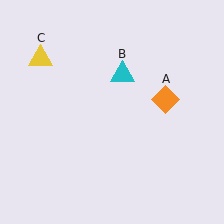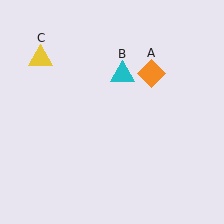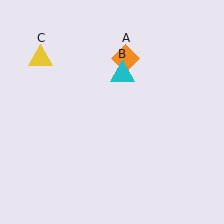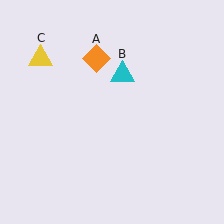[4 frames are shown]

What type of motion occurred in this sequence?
The orange diamond (object A) rotated counterclockwise around the center of the scene.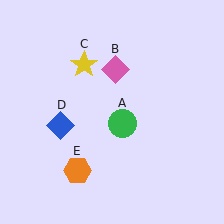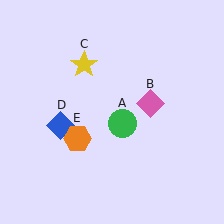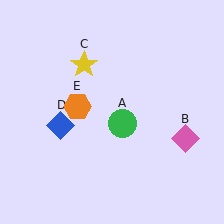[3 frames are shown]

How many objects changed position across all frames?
2 objects changed position: pink diamond (object B), orange hexagon (object E).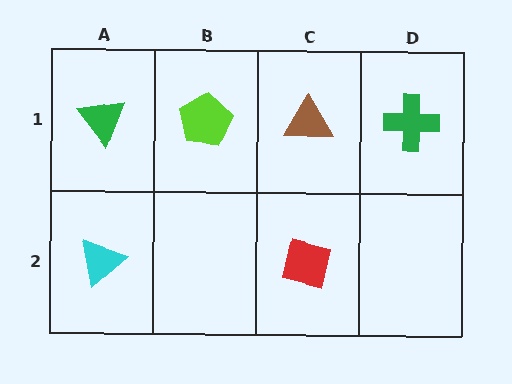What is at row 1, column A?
A green triangle.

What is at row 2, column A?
A cyan triangle.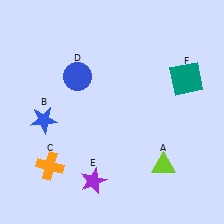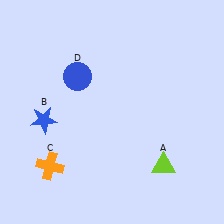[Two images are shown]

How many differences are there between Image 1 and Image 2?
There are 2 differences between the two images.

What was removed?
The teal square (F), the purple star (E) were removed in Image 2.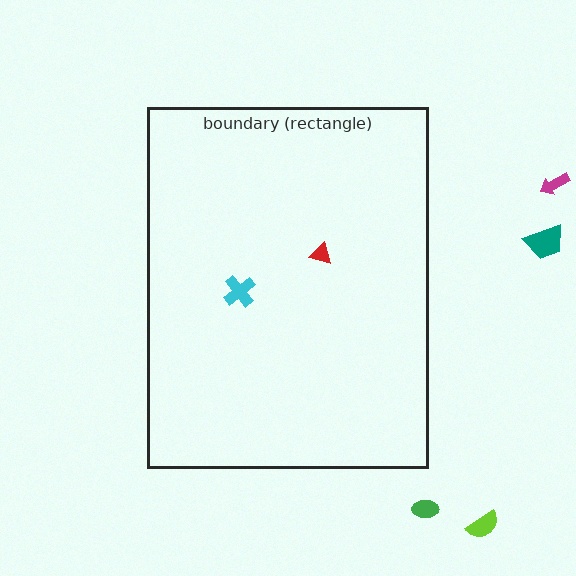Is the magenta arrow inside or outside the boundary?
Outside.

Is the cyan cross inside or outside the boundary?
Inside.